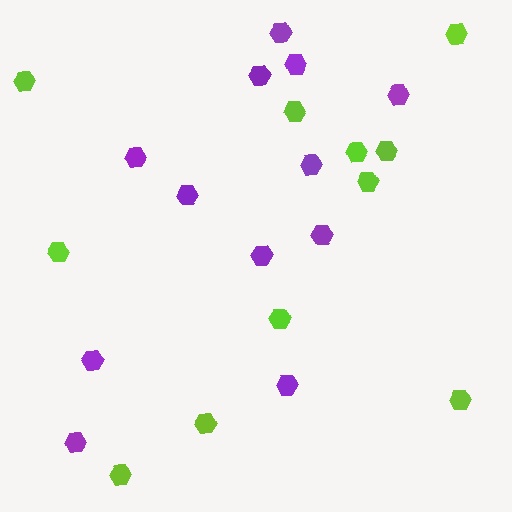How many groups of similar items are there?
There are 2 groups: one group of purple hexagons (12) and one group of lime hexagons (11).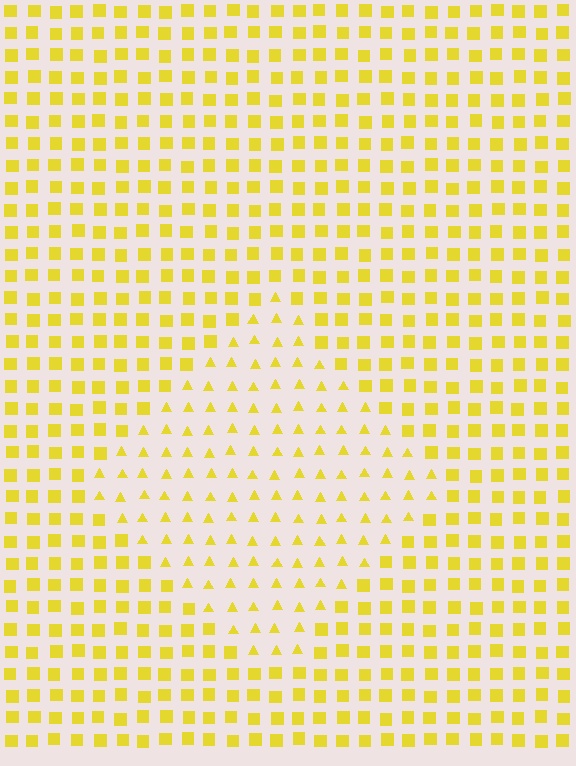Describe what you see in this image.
The image is filled with small yellow elements arranged in a uniform grid. A diamond-shaped region contains triangles, while the surrounding area contains squares. The boundary is defined purely by the change in element shape.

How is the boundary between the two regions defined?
The boundary is defined by a change in element shape: triangles inside vs. squares outside. All elements share the same color and spacing.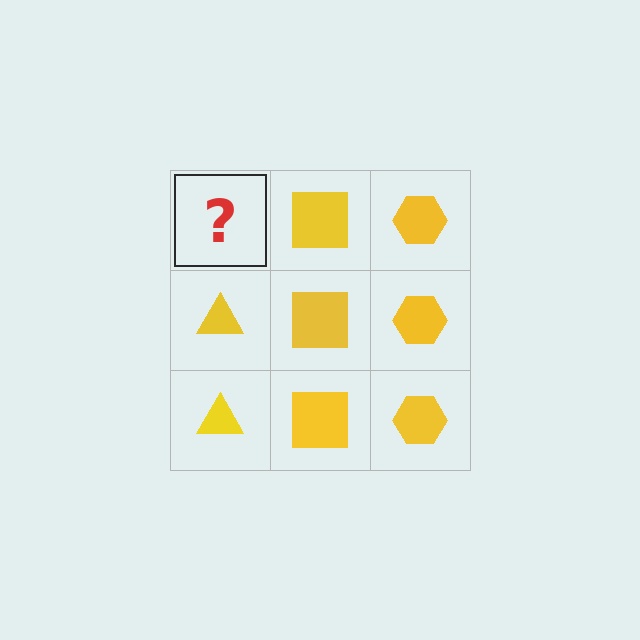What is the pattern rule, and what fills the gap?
The rule is that each column has a consistent shape. The gap should be filled with a yellow triangle.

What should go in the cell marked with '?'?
The missing cell should contain a yellow triangle.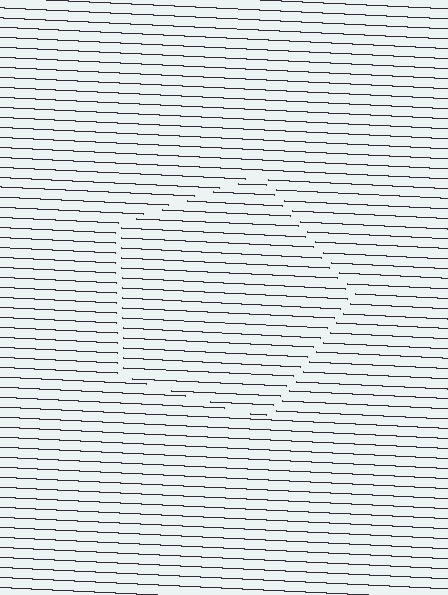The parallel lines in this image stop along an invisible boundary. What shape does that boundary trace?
An illusory pentagon. The interior of the shape contains the same grating, shifted by half a period — the contour is defined by the phase discontinuity where line-ends from the inner and outer gratings abut.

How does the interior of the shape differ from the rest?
The interior of the shape contains the same grating, shifted by half a period — the contour is defined by the phase discontinuity where line-ends from the inner and outer gratings abut.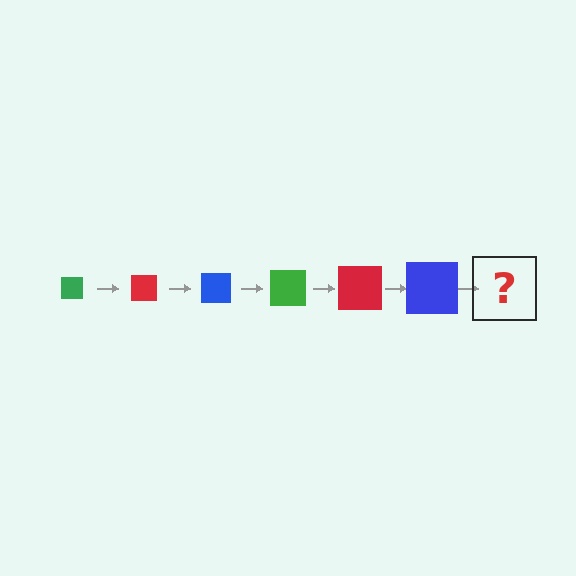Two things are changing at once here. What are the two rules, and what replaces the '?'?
The two rules are that the square grows larger each step and the color cycles through green, red, and blue. The '?' should be a green square, larger than the previous one.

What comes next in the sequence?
The next element should be a green square, larger than the previous one.